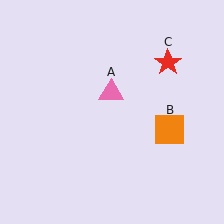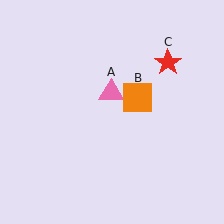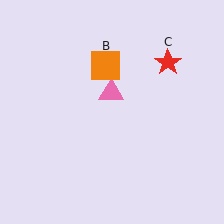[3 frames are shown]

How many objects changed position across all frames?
1 object changed position: orange square (object B).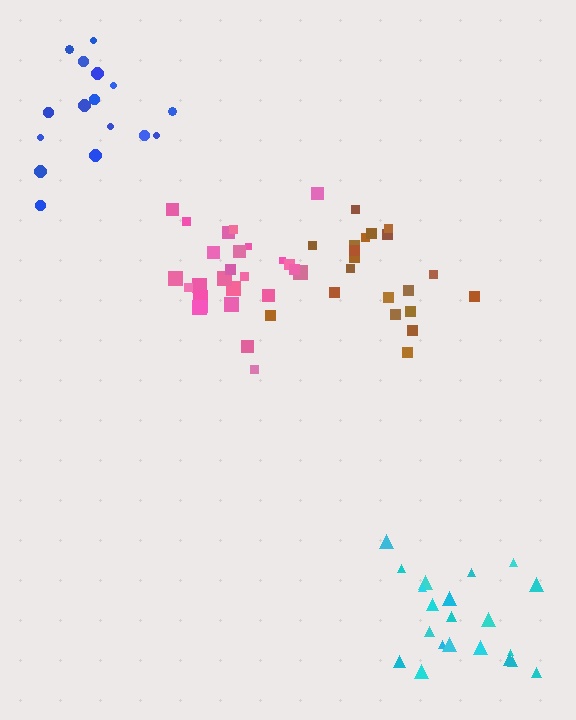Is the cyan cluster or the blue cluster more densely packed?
Cyan.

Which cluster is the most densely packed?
Pink.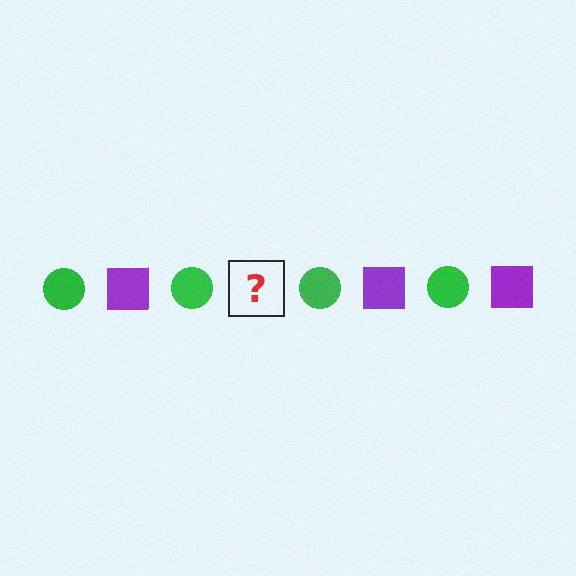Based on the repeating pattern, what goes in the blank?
The blank should be a purple square.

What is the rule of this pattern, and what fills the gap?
The rule is that the pattern alternates between green circle and purple square. The gap should be filled with a purple square.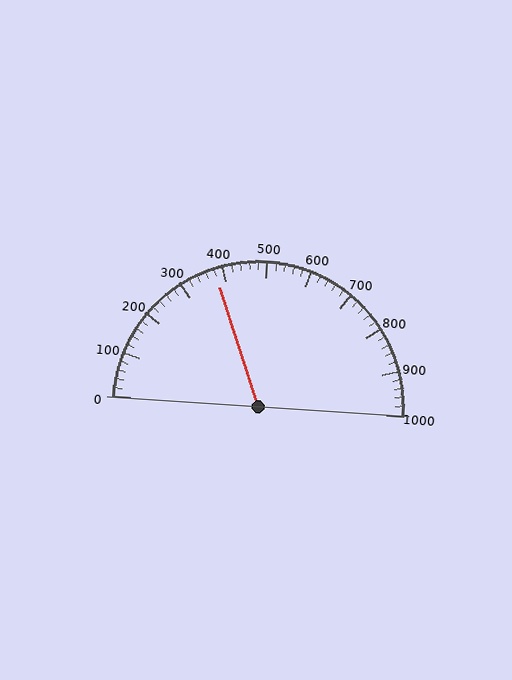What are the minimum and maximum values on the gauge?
The gauge ranges from 0 to 1000.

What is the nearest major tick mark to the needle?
The nearest major tick mark is 400.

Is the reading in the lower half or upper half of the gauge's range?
The reading is in the lower half of the range (0 to 1000).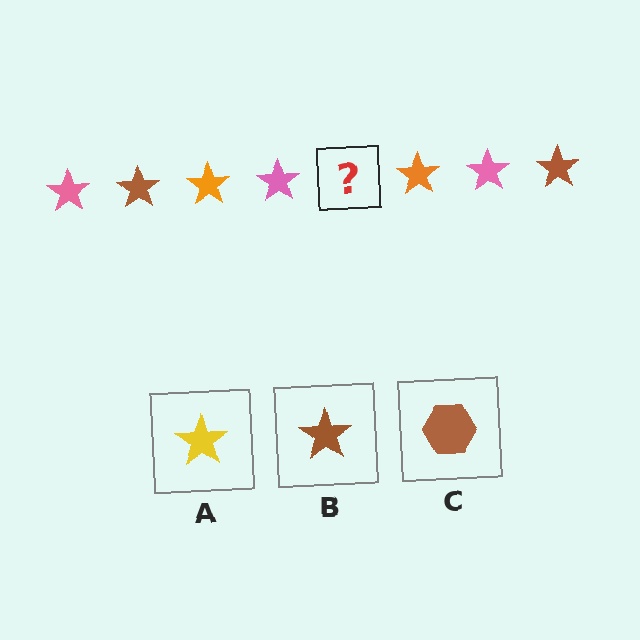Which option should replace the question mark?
Option B.